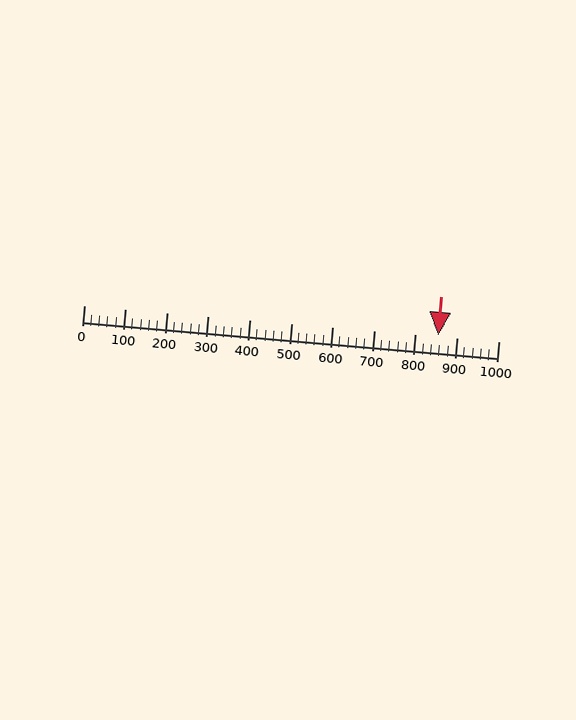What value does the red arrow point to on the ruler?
The red arrow points to approximately 855.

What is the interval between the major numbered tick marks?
The major tick marks are spaced 100 units apart.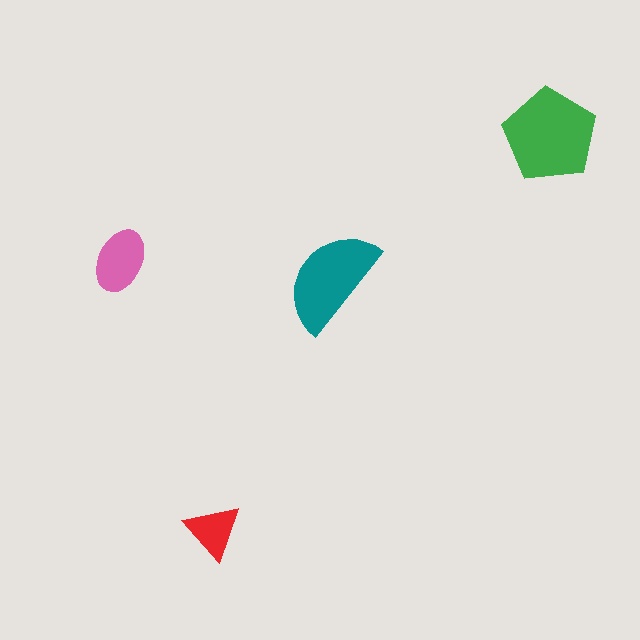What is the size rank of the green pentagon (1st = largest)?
1st.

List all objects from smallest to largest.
The red triangle, the pink ellipse, the teal semicircle, the green pentagon.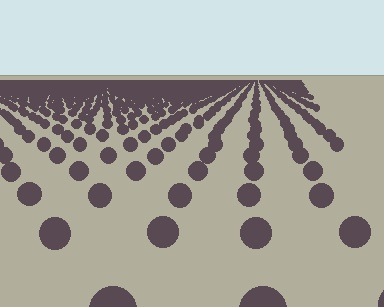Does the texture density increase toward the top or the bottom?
Density increases toward the top.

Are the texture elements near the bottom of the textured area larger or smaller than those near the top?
Larger. Near the bottom, elements are closer to the viewer and appear at a bigger on-screen size.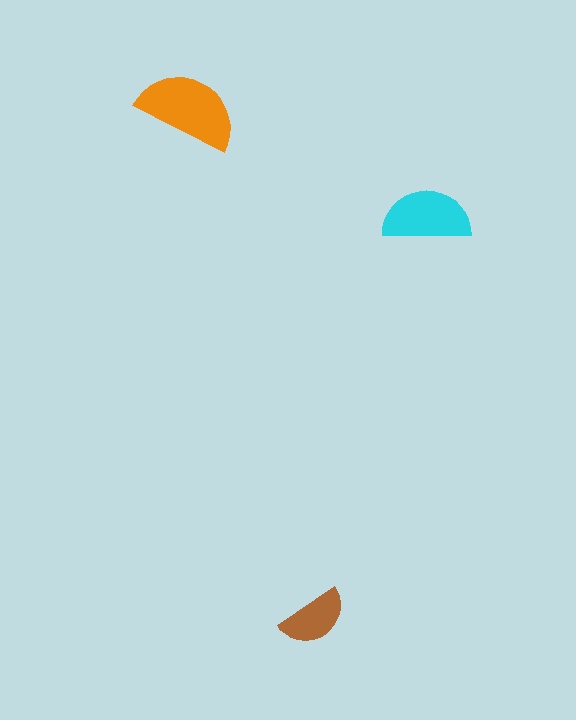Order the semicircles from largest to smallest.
the orange one, the cyan one, the brown one.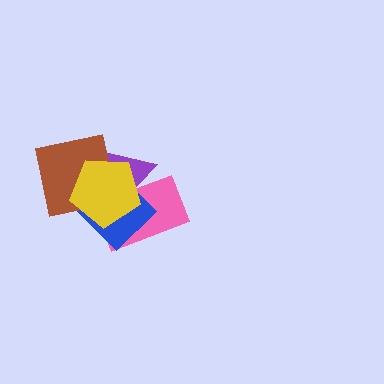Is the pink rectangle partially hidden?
Yes, it is partially covered by another shape.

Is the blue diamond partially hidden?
Yes, it is partially covered by another shape.